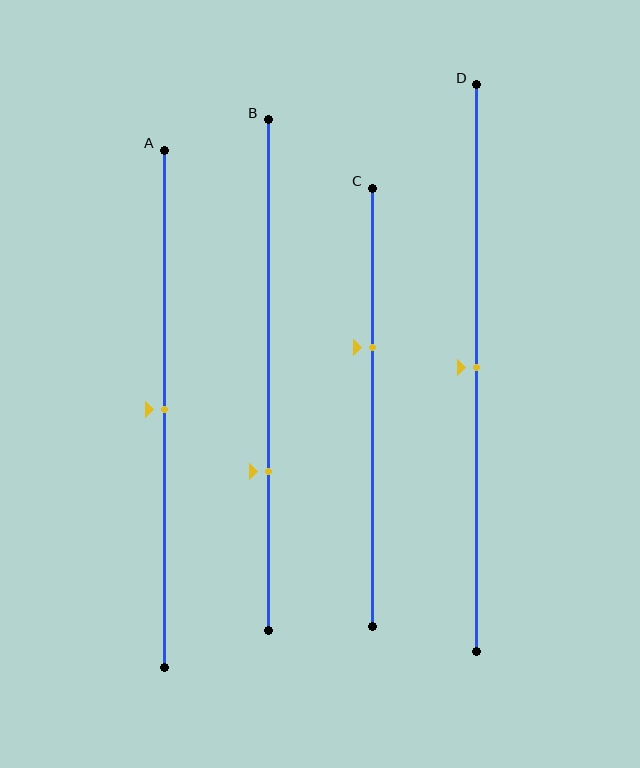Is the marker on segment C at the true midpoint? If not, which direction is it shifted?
No, the marker on segment C is shifted upward by about 14% of the segment length.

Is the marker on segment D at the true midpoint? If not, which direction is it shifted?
Yes, the marker on segment D is at the true midpoint.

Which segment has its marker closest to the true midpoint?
Segment A has its marker closest to the true midpoint.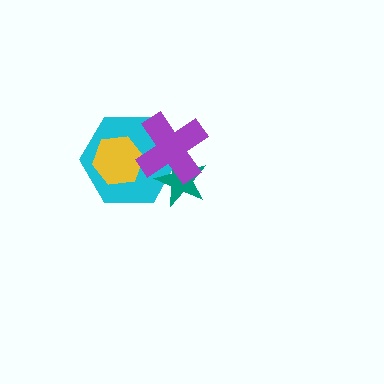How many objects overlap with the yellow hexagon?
2 objects overlap with the yellow hexagon.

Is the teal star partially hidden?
Yes, it is partially covered by another shape.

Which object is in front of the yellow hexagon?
The purple cross is in front of the yellow hexagon.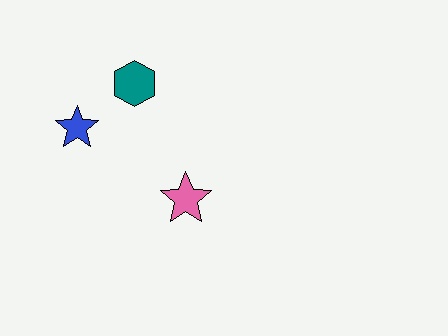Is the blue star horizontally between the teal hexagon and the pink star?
No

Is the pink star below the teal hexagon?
Yes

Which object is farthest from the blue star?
The pink star is farthest from the blue star.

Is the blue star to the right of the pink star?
No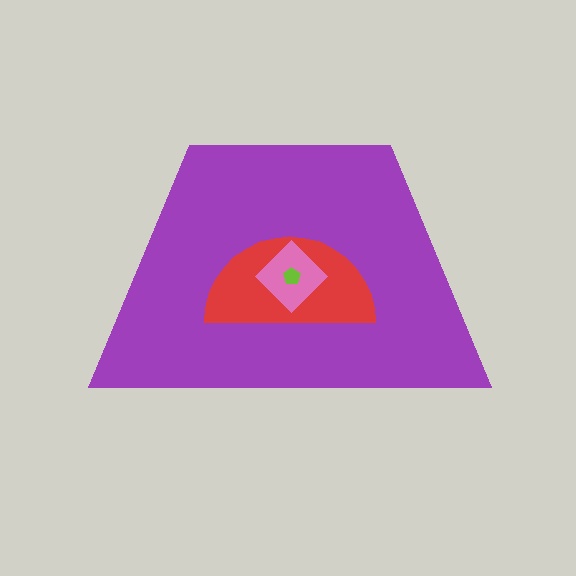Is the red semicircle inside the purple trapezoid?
Yes.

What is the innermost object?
The lime pentagon.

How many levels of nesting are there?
4.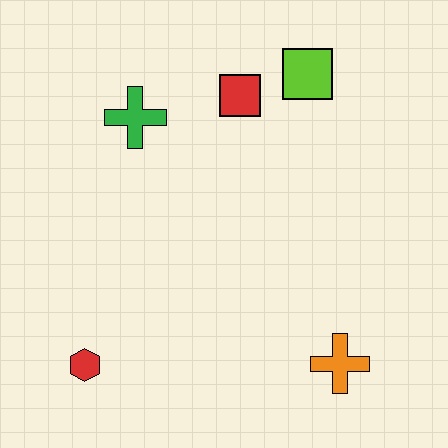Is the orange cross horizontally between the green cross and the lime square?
No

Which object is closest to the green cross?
The red square is closest to the green cross.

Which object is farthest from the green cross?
The orange cross is farthest from the green cross.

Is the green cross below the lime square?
Yes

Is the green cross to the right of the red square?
No